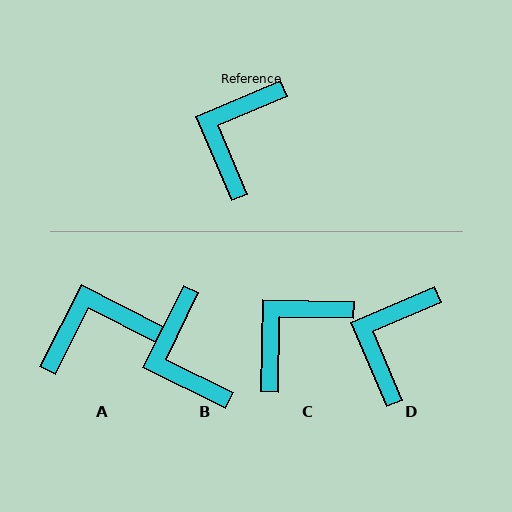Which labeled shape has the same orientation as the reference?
D.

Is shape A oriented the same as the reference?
No, it is off by about 50 degrees.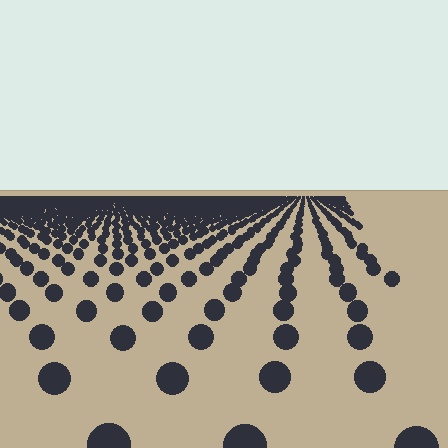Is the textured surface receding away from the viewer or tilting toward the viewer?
The surface is receding away from the viewer. Texture elements get smaller and denser toward the top.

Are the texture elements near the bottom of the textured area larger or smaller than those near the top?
Larger. Near the bottom, elements are closer to the viewer and appear at a bigger on-screen size.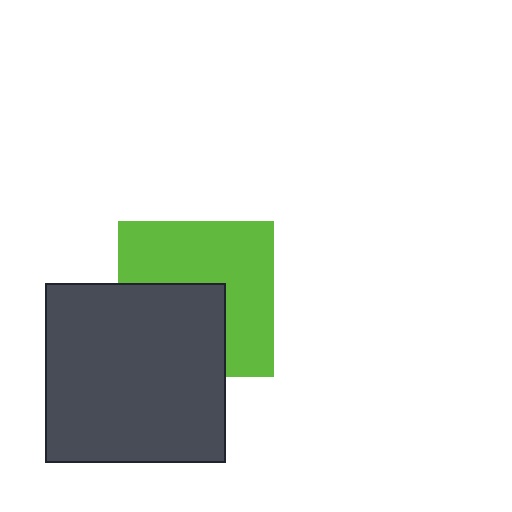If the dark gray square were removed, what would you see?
You would see the complete lime square.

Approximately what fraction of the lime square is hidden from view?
Roughly 42% of the lime square is hidden behind the dark gray square.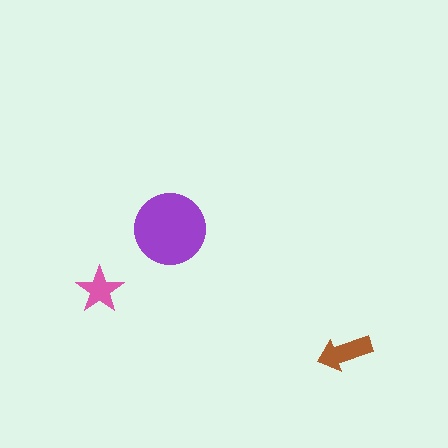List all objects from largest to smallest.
The purple circle, the brown arrow, the pink star.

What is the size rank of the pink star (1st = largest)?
3rd.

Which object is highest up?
The purple circle is topmost.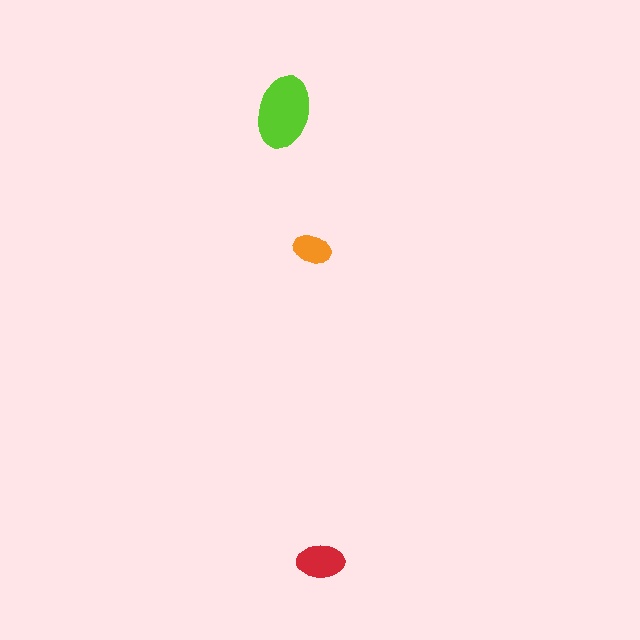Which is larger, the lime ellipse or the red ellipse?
The lime one.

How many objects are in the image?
There are 3 objects in the image.